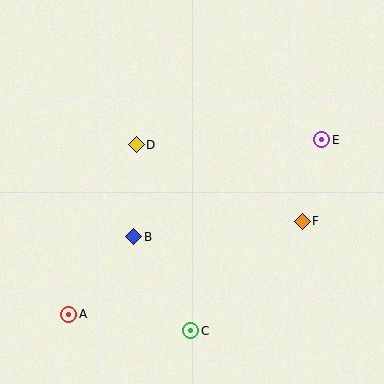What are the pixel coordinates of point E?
Point E is at (322, 140).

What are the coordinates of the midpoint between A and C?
The midpoint between A and C is at (130, 323).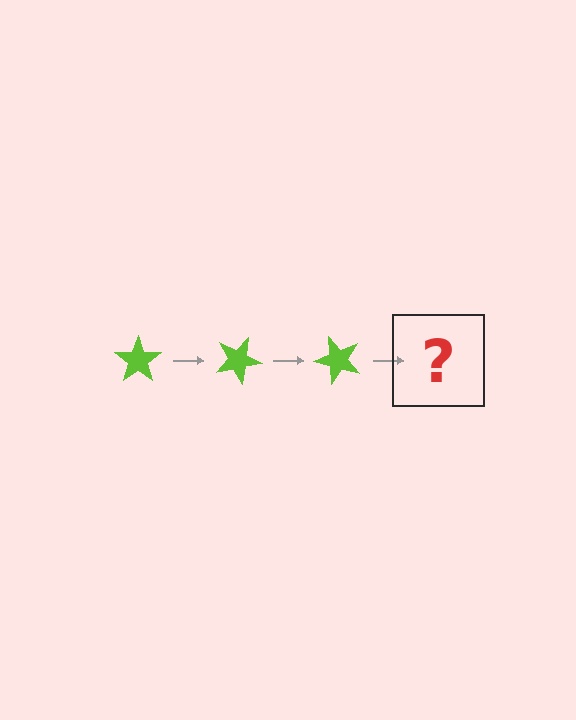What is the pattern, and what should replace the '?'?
The pattern is that the star rotates 25 degrees each step. The '?' should be a lime star rotated 75 degrees.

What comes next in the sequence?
The next element should be a lime star rotated 75 degrees.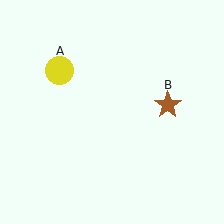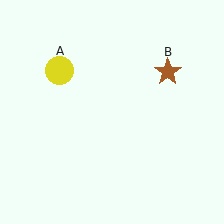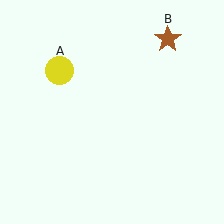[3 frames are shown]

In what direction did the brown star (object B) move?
The brown star (object B) moved up.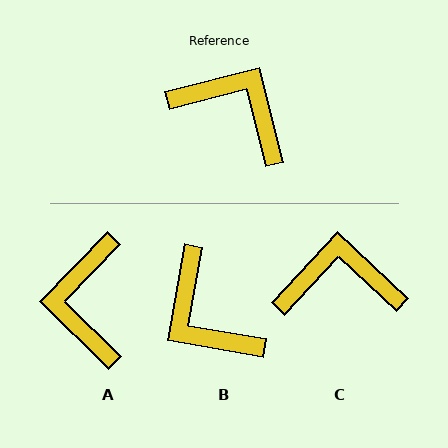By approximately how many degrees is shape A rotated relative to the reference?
Approximately 122 degrees counter-clockwise.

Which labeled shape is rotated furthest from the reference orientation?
B, about 156 degrees away.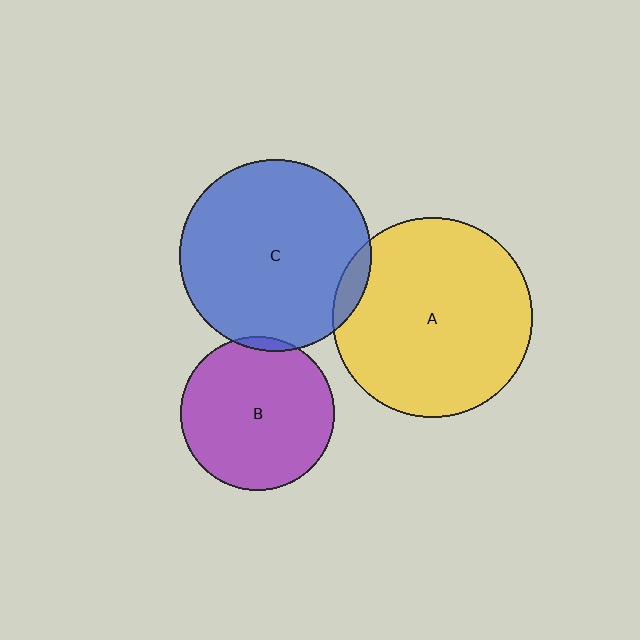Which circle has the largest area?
Circle A (yellow).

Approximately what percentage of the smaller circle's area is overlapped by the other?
Approximately 5%.